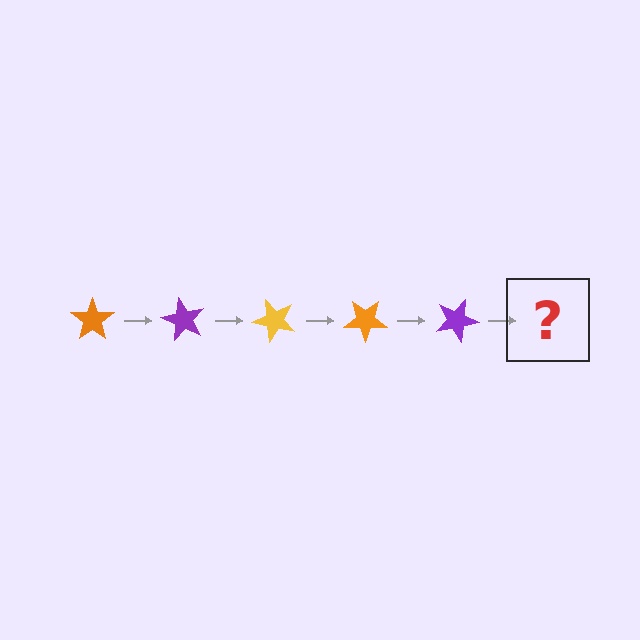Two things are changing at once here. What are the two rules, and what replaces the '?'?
The two rules are that it rotates 60 degrees each step and the color cycles through orange, purple, and yellow. The '?' should be a yellow star, rotated 300 degrees from the start.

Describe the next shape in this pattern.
It should be a yellow star, rotated 300 degrees from the start.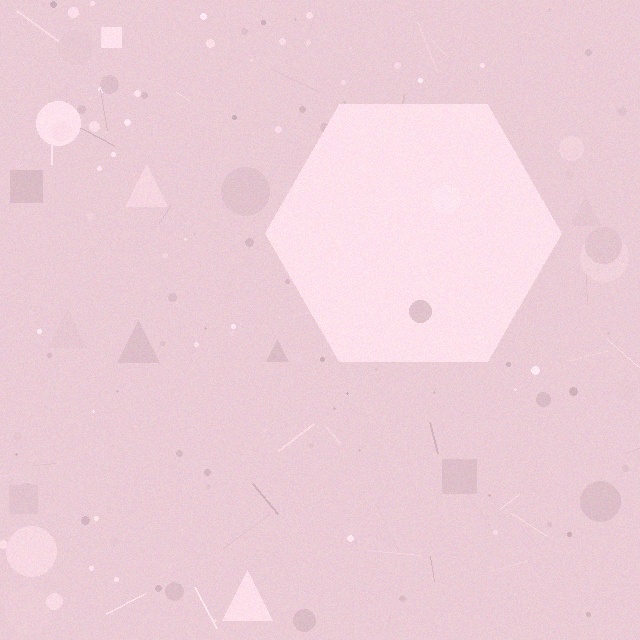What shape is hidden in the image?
A hexagon is hidden in the image.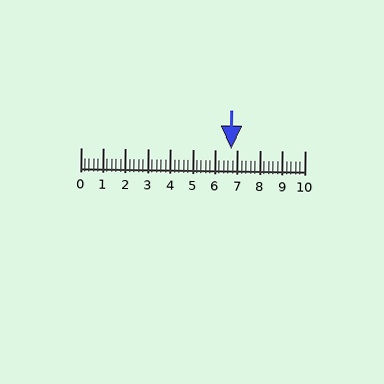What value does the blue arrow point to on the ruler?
The blue arrow points to approximately 6.7.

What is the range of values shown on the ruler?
The ruler shows values from 0 to 10.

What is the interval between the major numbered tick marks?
The major tick marks are spaced 1 units apart.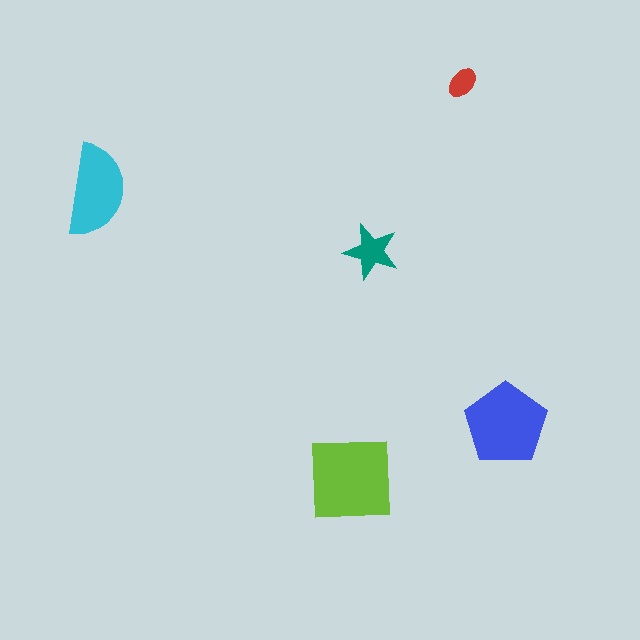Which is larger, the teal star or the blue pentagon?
The blue pentagon.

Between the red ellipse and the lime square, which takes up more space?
The lime square.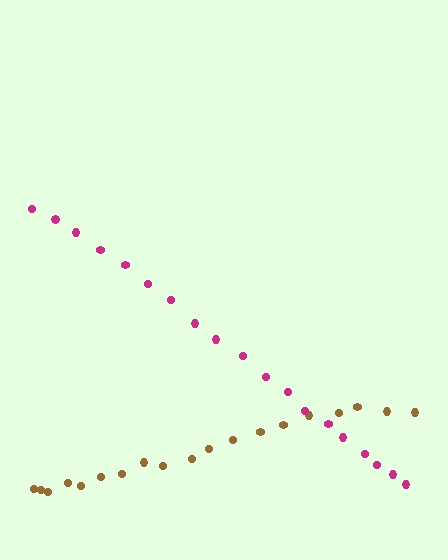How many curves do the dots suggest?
There are 2 distinct paths.